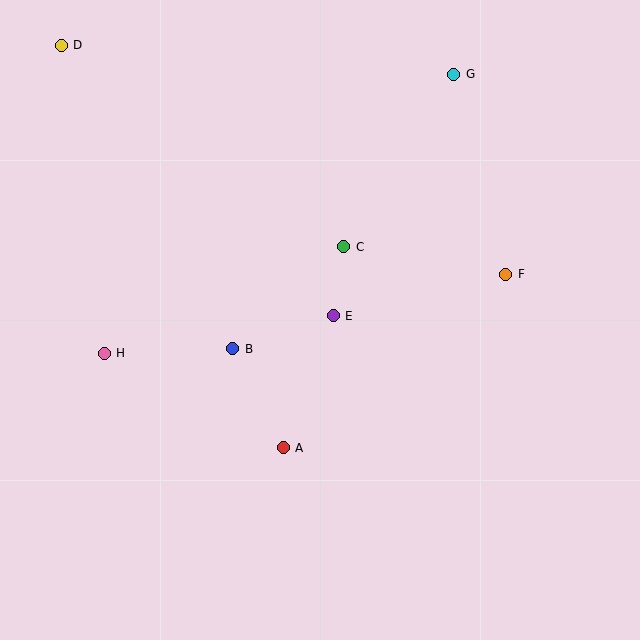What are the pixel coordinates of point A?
Point A is at (283, 448).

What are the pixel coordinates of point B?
Point B is at (233, 349).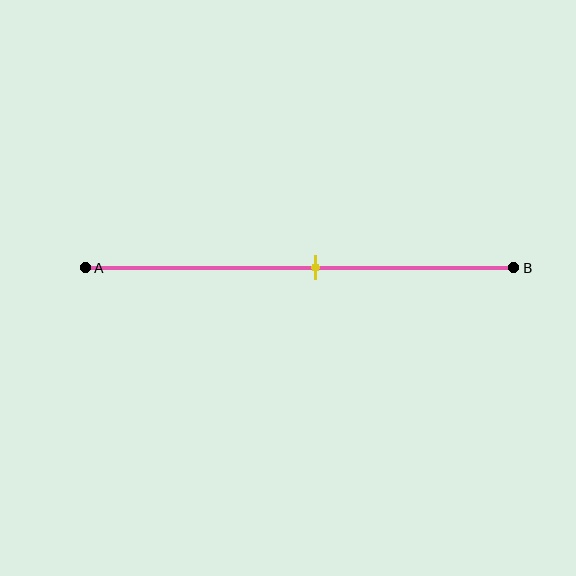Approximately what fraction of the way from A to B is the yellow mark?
The yellow mark is approximately 55% of the way from A to B.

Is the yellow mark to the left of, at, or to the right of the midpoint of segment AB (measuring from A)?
The yellow mark is to the right of the midpoint of segment AB.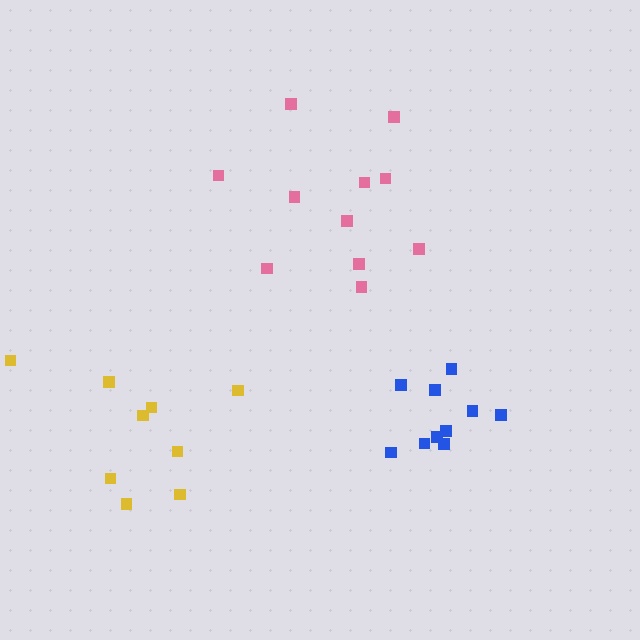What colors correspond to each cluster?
The clusters are colored: blue, yellow, pink.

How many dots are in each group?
Group 1: 10 dots, Group 2: 9 dots, Group 3: 11 dots (30 total).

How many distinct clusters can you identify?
There are 3 distinct clusters.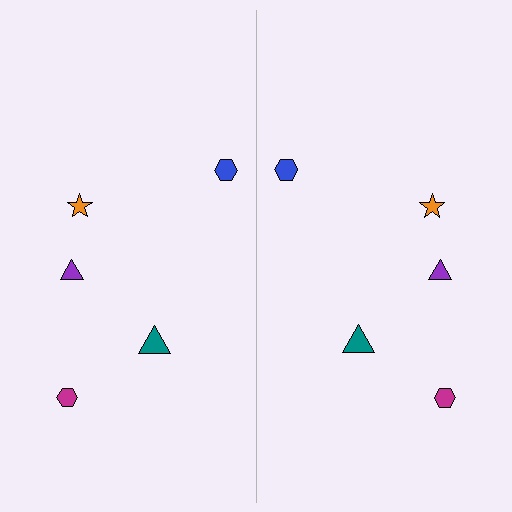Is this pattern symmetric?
Yes, this pattern has bilateral (reflection) symmetry.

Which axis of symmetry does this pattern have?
The pattern has a vertical axis of symmetry running through the center of the image.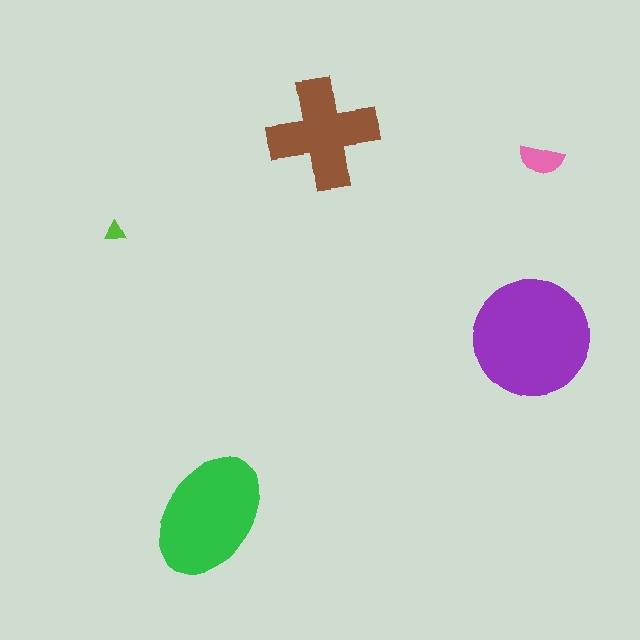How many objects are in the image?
There are 5 objects in the image.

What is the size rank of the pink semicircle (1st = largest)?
4th.